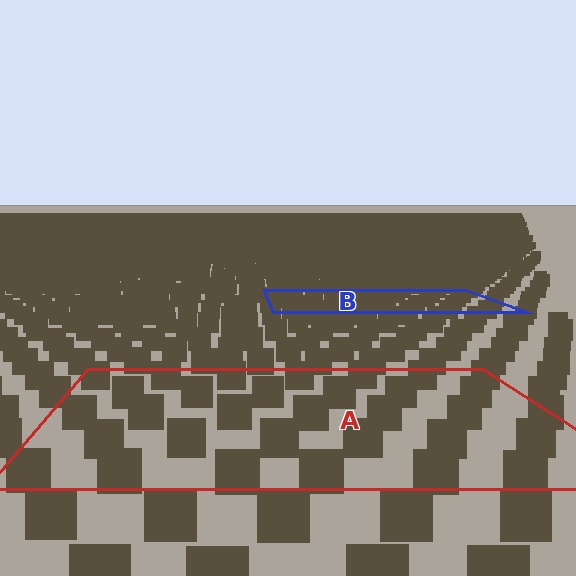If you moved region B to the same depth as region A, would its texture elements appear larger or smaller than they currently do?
They would appear larger. At a closer depth, the same texture elements are projected at a bigger on-screen size.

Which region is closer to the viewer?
Region A is closer. The texture elements there are larger and more spread out.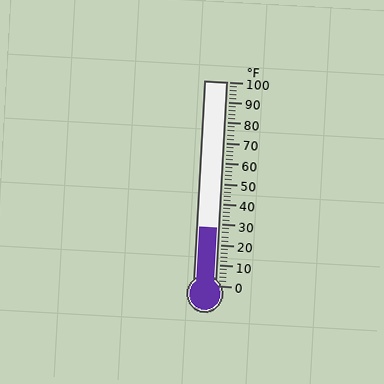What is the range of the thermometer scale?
The thermometer scale ranges from 0°F to 100°F.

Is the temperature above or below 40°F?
The temperature is below 40°F.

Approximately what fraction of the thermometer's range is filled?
The thermometer is filled to approximately 30% of its range.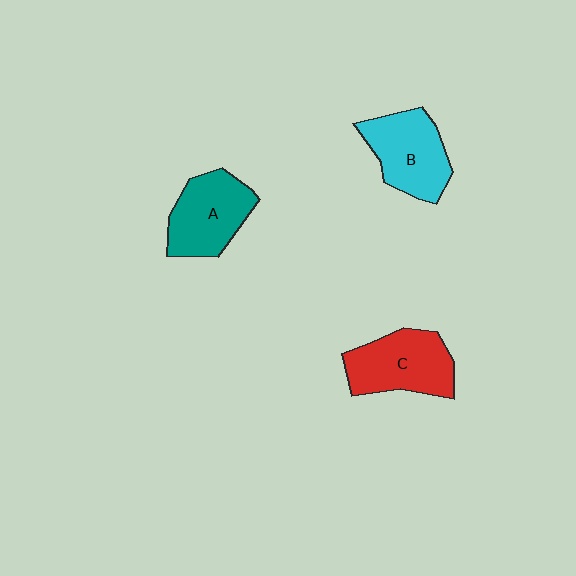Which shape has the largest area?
Shape C (red).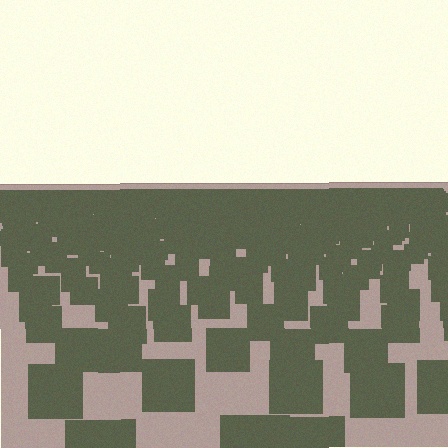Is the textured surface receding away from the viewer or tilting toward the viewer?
The surface is receding away from the viewer. Texture elements get smaller and denser toward the top.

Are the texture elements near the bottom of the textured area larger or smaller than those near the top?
Larger. Near the bottom, elements are closer to the viewer and appear at a bigger on-screen size.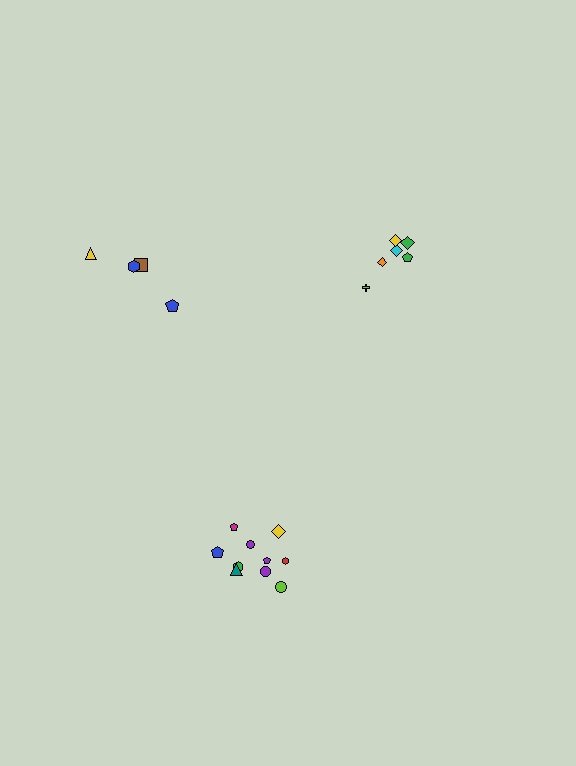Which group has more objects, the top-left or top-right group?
The top-right group.